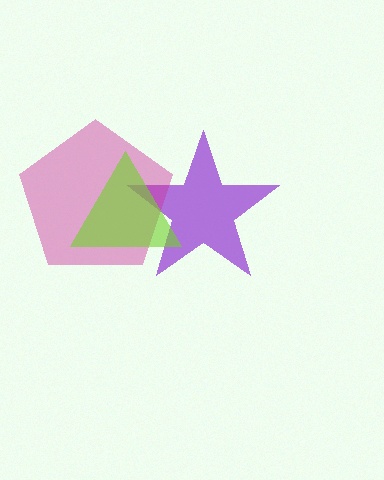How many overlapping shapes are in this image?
There are 3 overlapping shapes in the image.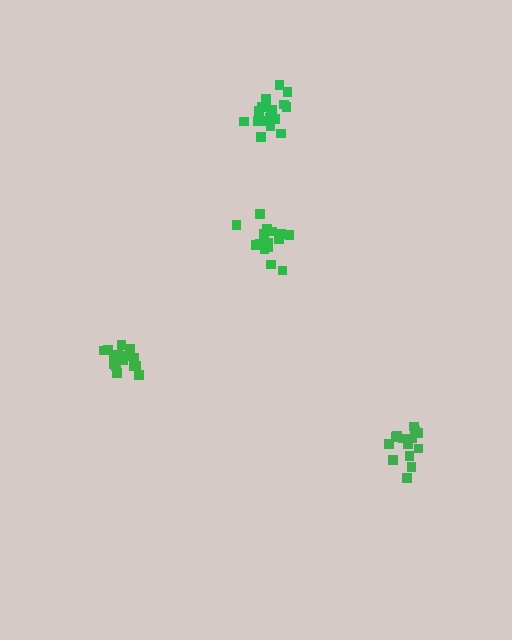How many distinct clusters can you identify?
There are 4 distinct clusters.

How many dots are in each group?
Group 1: 14 dots, Group 2: 15 dots, Group 3: 18 dots, Group 4: 18 dots (65 total).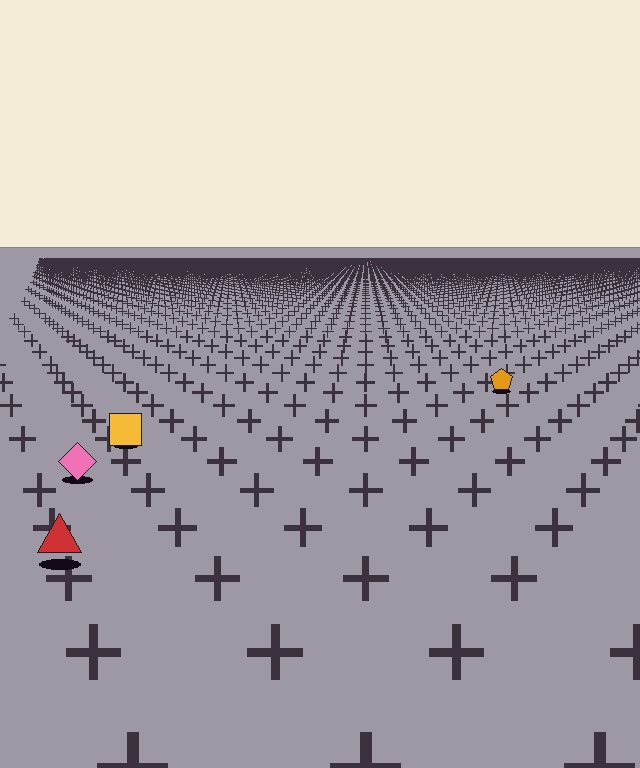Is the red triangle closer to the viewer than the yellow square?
Yes. The red triangle is closer — you can tell from the texture gradient: the ground texture is coarser near it.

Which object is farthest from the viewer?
The orange pentagon is farthest from the viewer. It appears smaller and the ground texture around it is denser.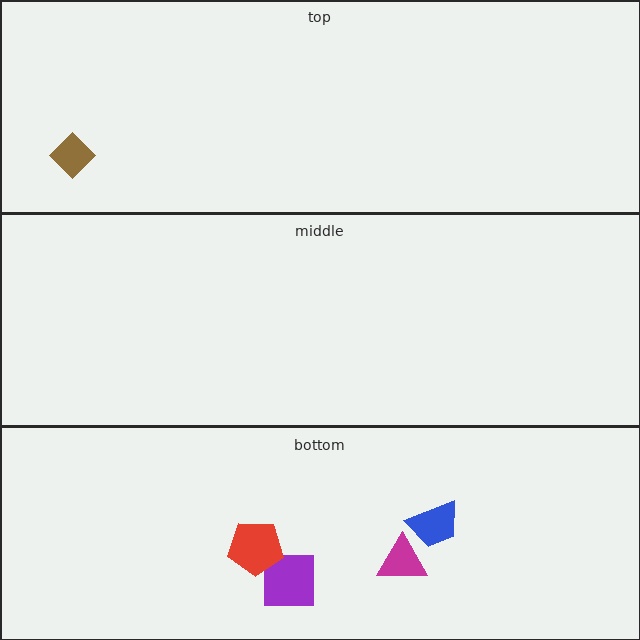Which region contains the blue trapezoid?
The bottom region.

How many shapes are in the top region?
1.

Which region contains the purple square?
The bottom region.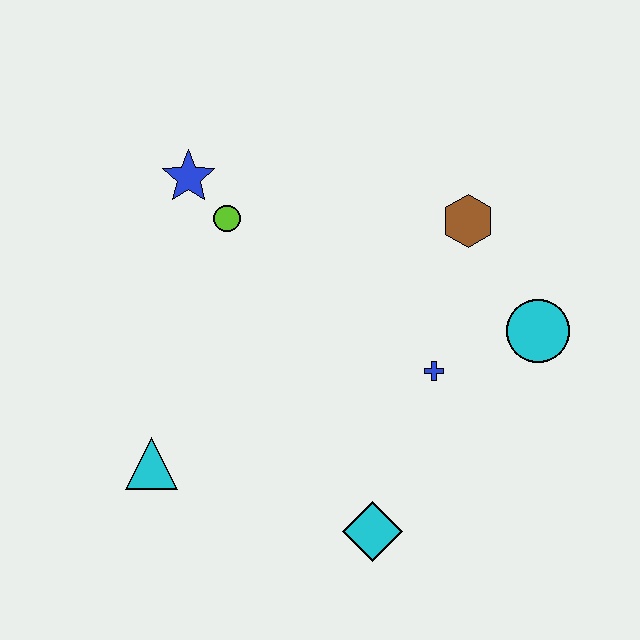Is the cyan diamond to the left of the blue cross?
Yes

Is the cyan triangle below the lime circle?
Yes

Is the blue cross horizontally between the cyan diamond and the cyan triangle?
No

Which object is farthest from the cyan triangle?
The cyan circle is farthest from the cyan triangle.